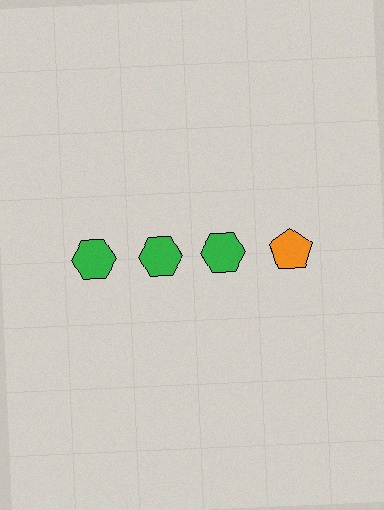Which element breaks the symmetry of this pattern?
The orange pentagon in the top row, second from right column breaks the symmetry. All other shapes are green hexagons.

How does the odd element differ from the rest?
It differs in both color (orange instead of green) and shape (pentagon instead of hexagon).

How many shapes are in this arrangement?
There are 4 shapes arranged in a grid pattern.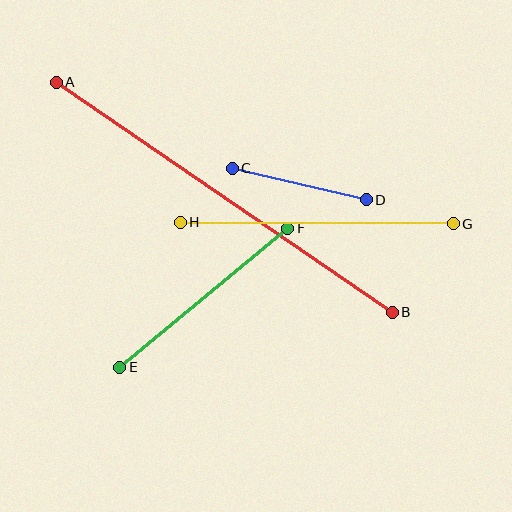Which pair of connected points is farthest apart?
Points A and B are farthest apart.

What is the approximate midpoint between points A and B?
The midpoint is at approximately (224, 197) pixels.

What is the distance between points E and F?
The distance is approximately 218 pixels.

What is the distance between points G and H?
The distance is approximately 273 pixels.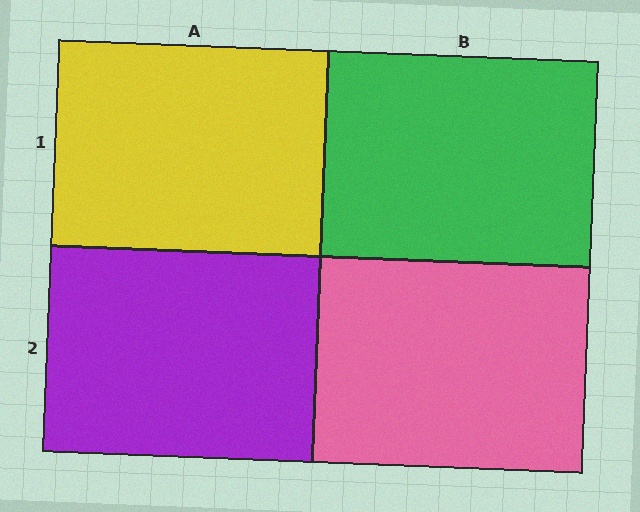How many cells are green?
1 cell is green.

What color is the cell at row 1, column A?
Yellow.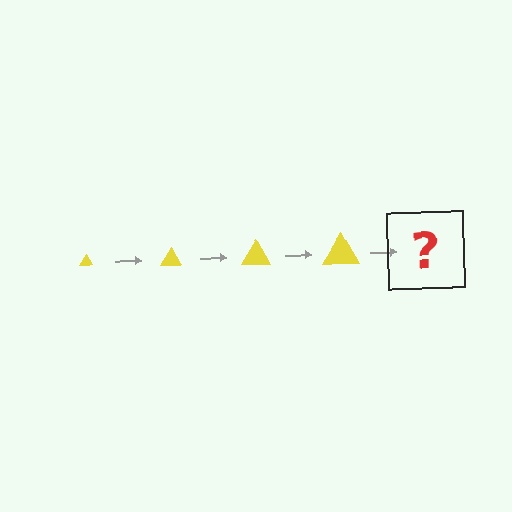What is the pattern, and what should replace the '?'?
The pattern is that the triangle gets progressively larger each step. The '?' should be a yellow triangle, larger than the previous one.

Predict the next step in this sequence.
The next step is a yellow triangle, larger than the previous one.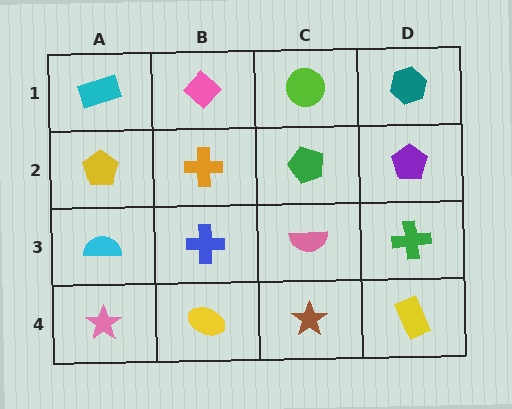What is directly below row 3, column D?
A yellow rectangle.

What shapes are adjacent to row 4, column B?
A blue cross (row 3, column B), a pink star (row 4, column A), a brown star (row 4, column C).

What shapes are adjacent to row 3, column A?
A yellow pentagon (row 2, column A), a pink star (row 4, column A), a blue cross (row 3, column B).